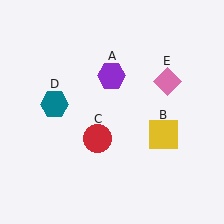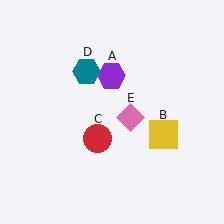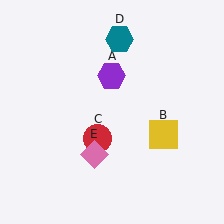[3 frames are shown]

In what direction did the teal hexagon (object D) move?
The teal hexagon (object D) moved up and to the right.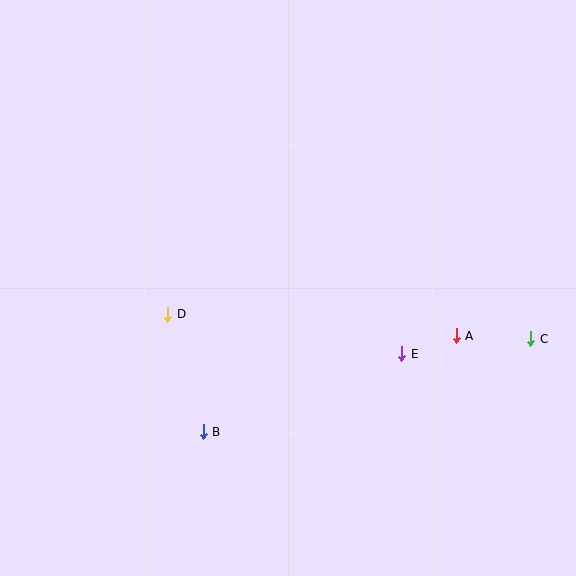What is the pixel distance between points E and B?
The distance between E and B is 213 pixels.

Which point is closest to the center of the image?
Point D at (168, 314) is closest to the center.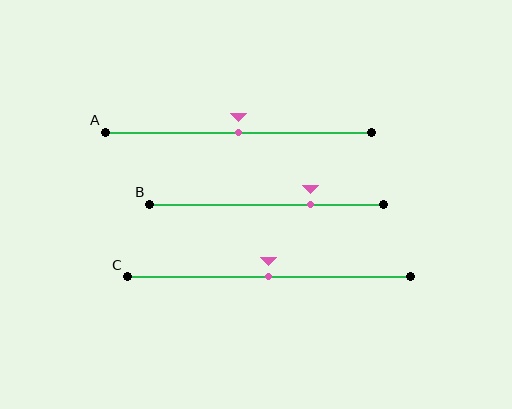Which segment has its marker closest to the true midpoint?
Segment A has its marker closest to the true midpoint.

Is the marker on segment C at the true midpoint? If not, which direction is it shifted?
Yes, the marker on segment C is at the true midpoint.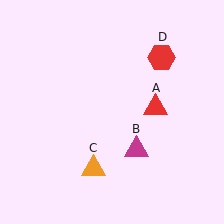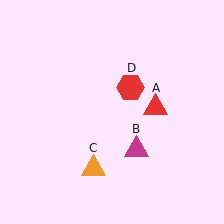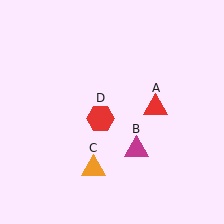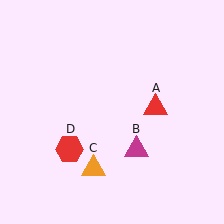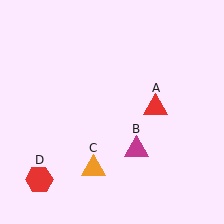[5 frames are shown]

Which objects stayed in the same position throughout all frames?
Red triangle (object A) and magenta triangle (object B) and orange triangle (object C) remained stationary.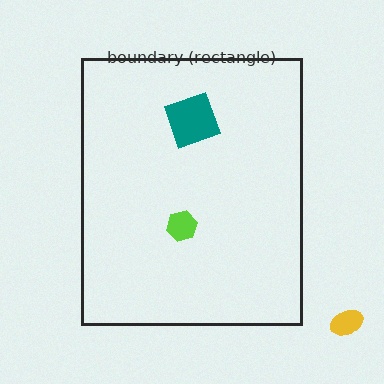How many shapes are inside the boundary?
2 inside, 1 outside.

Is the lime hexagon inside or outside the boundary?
Inside.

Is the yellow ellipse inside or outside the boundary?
Outside.